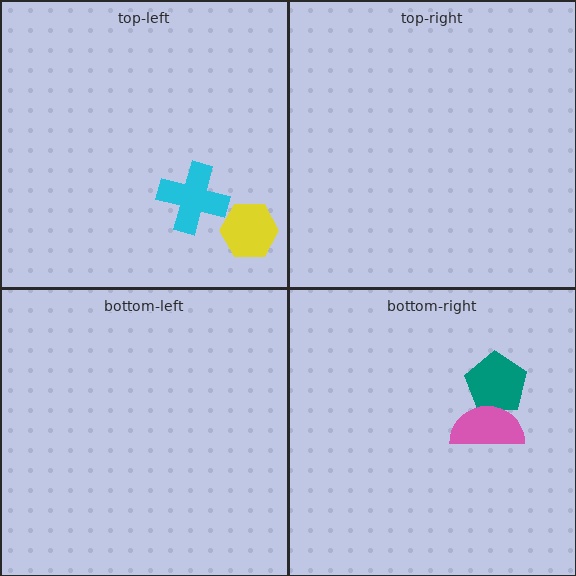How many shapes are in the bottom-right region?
2.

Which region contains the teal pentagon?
The bottom-right region.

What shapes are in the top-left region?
The yellow hexagon, the cyan cross.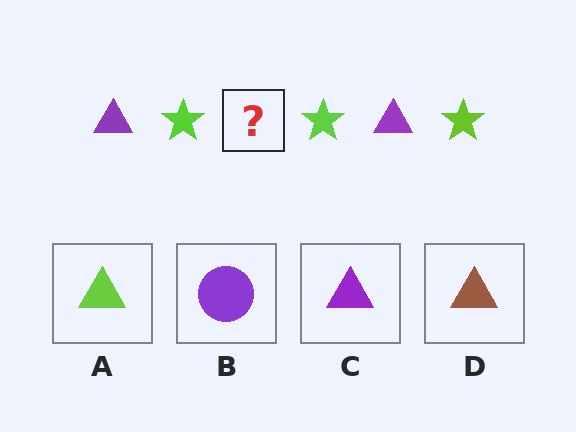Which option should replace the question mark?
Option C.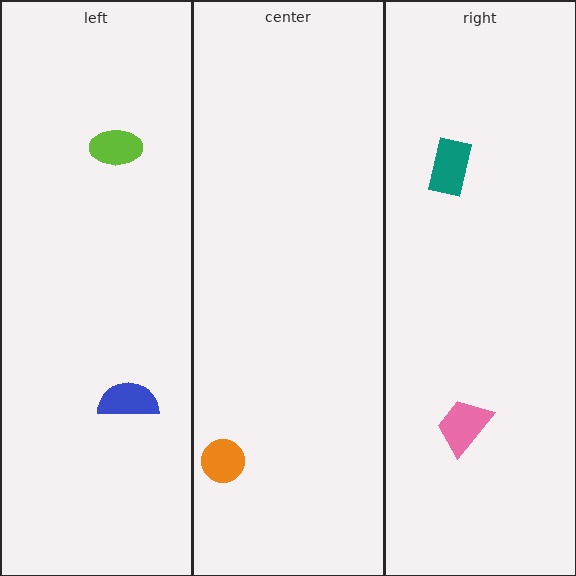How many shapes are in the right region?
2.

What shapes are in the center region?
The orange circle.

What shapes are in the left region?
The blue semicircle, the lime ellipse.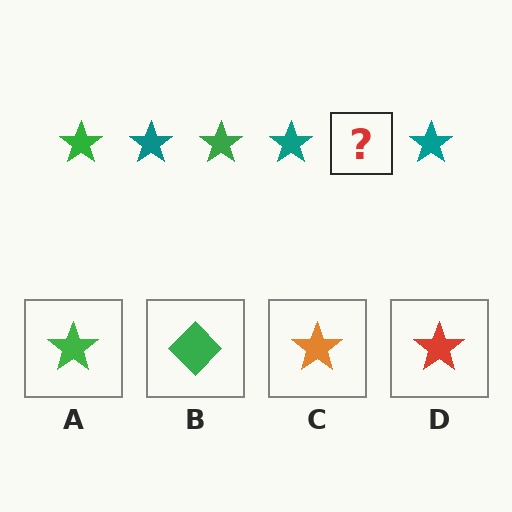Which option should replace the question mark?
Option A.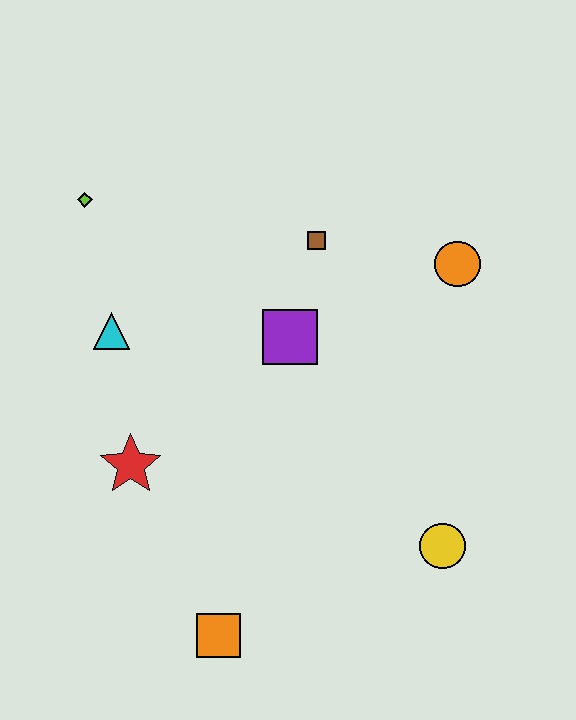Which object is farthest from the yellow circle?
The lime diamond is farthest from the yellow circle.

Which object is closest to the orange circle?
The brown square is closest to the orange circle.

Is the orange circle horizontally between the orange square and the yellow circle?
No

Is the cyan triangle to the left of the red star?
Yes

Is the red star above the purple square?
No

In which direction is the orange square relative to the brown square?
The orange square is below the brown square.